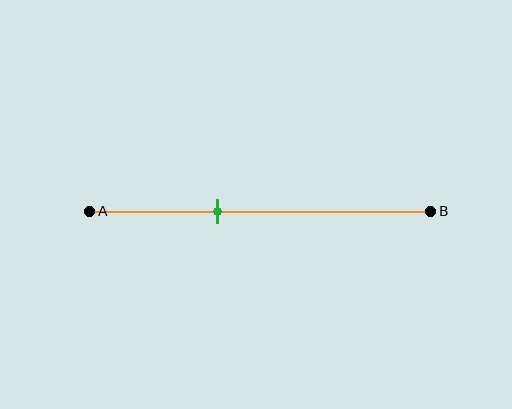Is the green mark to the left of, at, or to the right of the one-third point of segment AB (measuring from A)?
The green mark is to the right of the one-third point of segment AB.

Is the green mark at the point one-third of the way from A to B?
No, the mark is at about 40% from A, not at the 33% one-third point.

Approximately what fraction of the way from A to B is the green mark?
The green mark is approximately 40% of the way from A to B.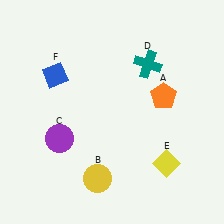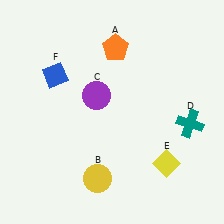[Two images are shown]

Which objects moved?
The objects that moved are: the orange pentagon (A), the purple circle (C), the teal cross (D).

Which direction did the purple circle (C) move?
The purple circle (C) moved up.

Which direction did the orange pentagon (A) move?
The orange pentagon (A) moved up.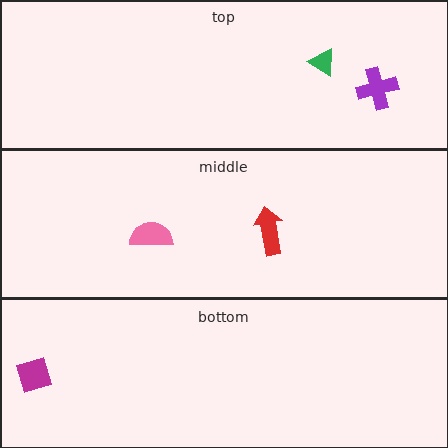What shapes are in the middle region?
The pink semicircle, the red arrow.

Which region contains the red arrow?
The middle region.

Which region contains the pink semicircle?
The middle region.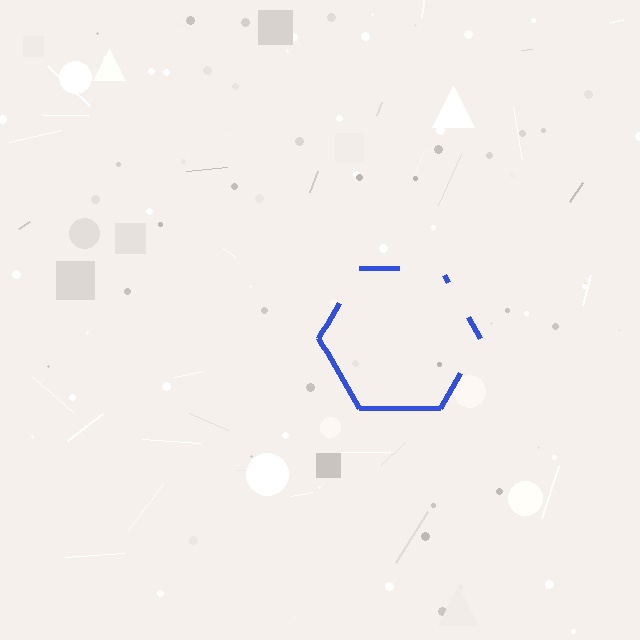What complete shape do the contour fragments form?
The contour fragments form a hexagon.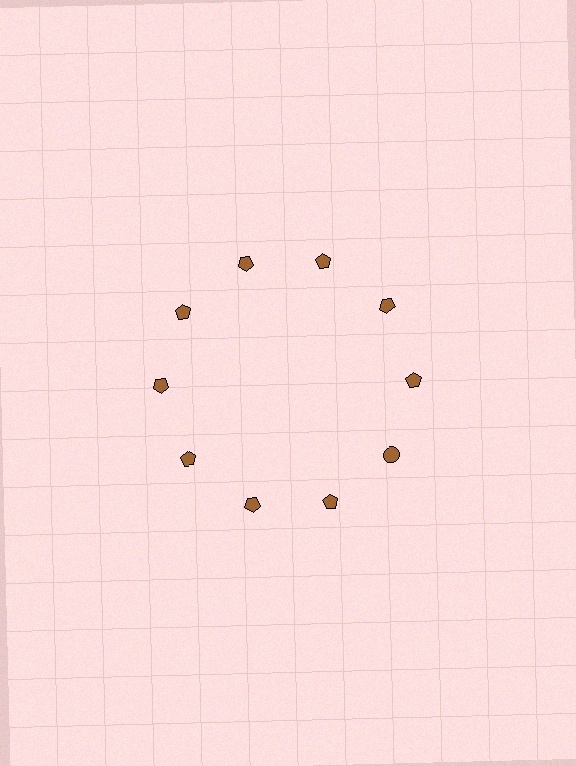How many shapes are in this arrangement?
There are 10 shapes arranged in a ring pattern.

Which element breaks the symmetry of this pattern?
The brown circle at roughly the 4 o'clock position breaks the symmetry. All other shapes are brown pentagons.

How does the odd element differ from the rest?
It has a different shape: circle instead of pentagon.